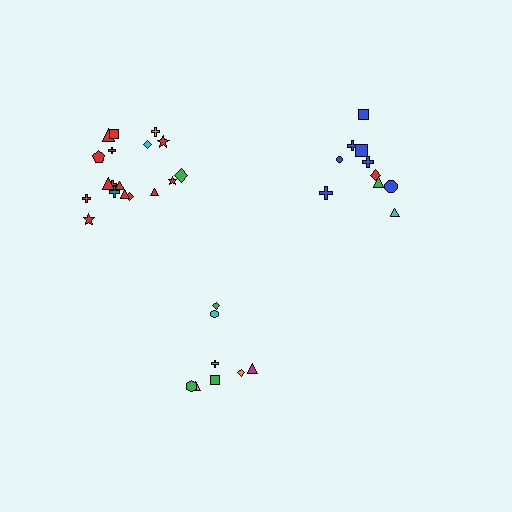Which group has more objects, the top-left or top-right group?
The top-left group.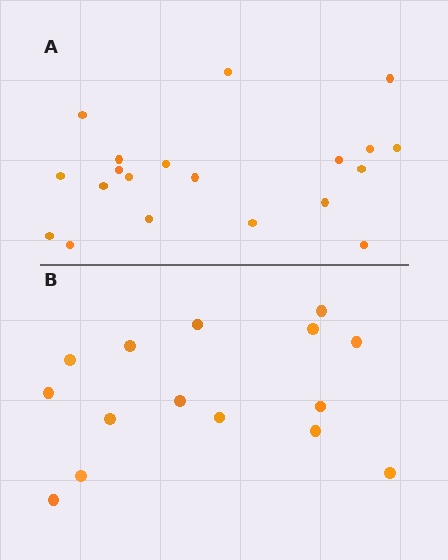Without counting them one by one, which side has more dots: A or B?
Region A (the top region) has more dots.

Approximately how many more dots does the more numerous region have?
Region A has about 5 more dots than region B.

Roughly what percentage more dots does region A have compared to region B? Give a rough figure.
About 35% more.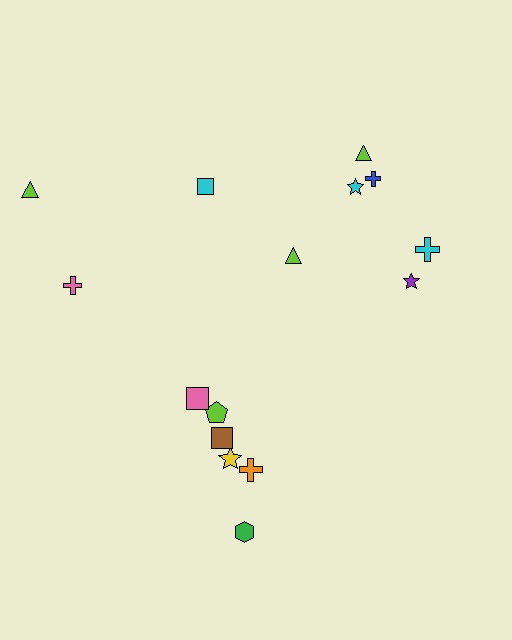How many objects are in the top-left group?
There are 3 objects.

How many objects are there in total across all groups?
There are 15 objects.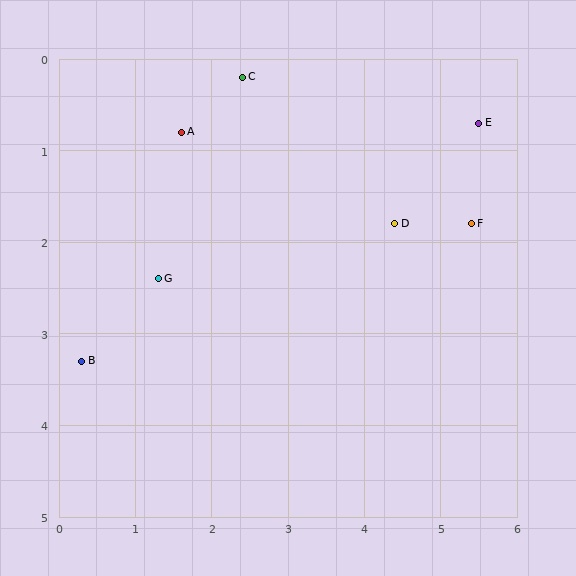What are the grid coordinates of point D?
Point D is at approximately (4.4, 1.8).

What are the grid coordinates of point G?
Point G is at approximately (1.3, 2.4).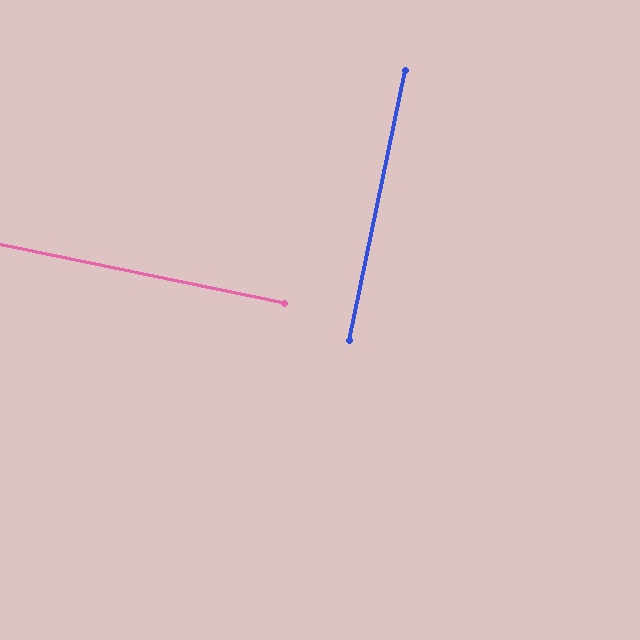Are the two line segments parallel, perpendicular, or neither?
Perpendicular — they meet at approximately 90°.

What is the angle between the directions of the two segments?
Approximately 90 degrees.